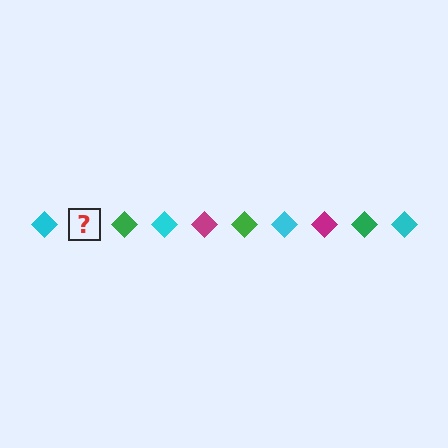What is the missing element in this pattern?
The missing element is a magenta diamond.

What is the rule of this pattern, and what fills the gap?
The rule is that the pattern cycles through cyan, magenta, green diamonds. The gap should be filled with a magenta diamond.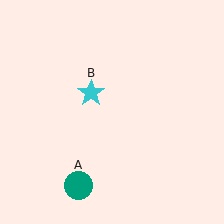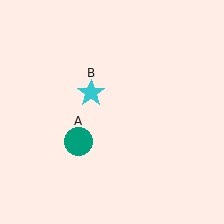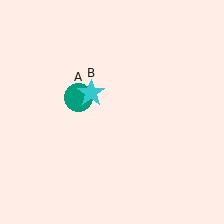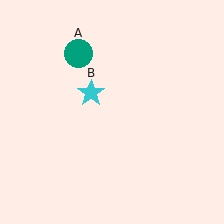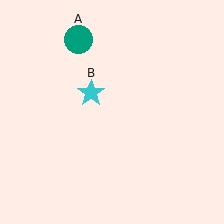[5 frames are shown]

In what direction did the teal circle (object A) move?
The teal circle (object A) moved up.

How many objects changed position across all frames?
1 object changed position: teal circle (object A).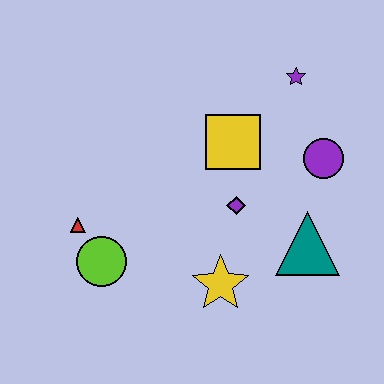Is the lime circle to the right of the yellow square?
No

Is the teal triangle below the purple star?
Yes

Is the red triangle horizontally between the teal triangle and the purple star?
No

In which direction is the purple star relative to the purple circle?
The purple star is above the purple circle.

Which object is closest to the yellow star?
The purple diamond is closest to the yellow star.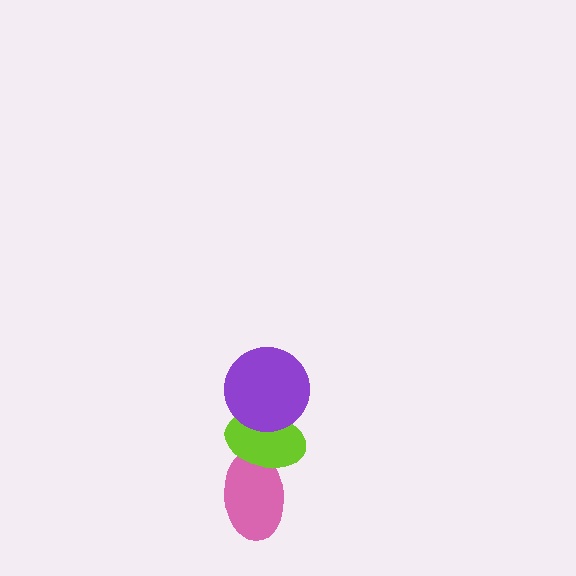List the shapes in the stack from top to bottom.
From top to bottom: the purple circle, the lime ellipse, the pink ellipse.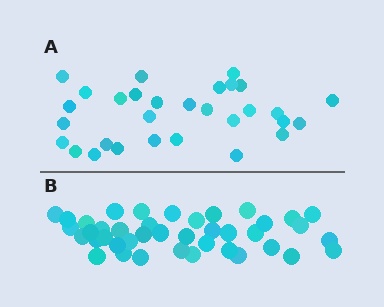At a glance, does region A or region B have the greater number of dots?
Region B (the bottom region) has more dots.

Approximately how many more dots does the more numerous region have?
Region B has roughly 12 or so more dots than region A.